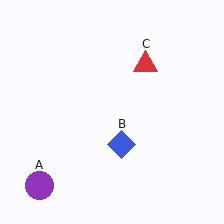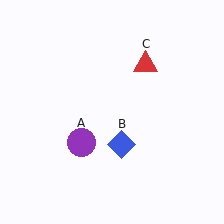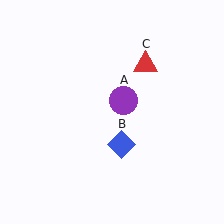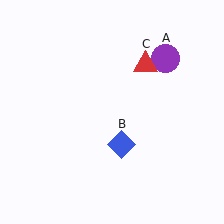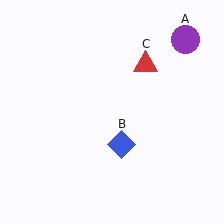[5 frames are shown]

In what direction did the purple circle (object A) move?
The purple circle (object A) moved up and to the right.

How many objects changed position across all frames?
1 object changed position: purple circle (object A).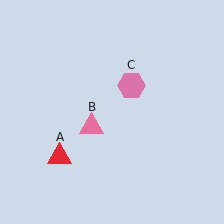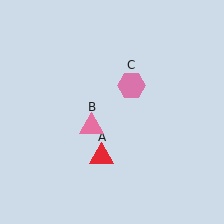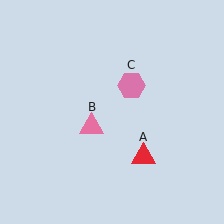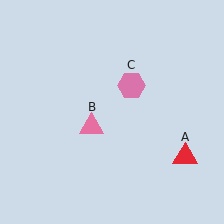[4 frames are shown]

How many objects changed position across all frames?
1 object changed position: red triangle (object A).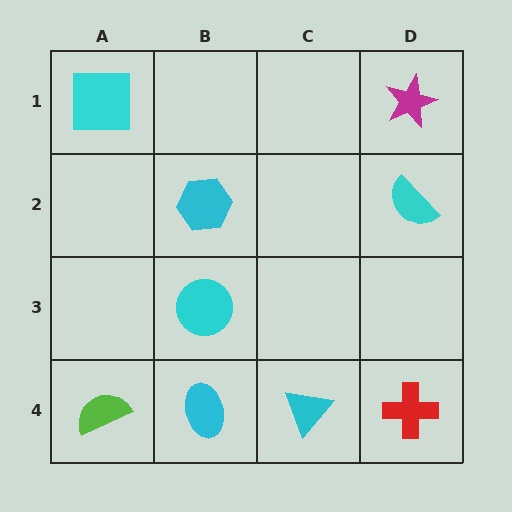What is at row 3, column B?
A cyan circle.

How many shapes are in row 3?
1 shape.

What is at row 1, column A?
A cyan square.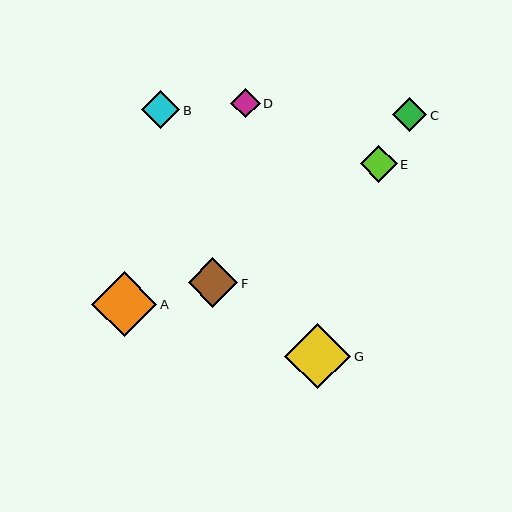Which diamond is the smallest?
Diamond D is the smallest with a size of approximately 29 pixels.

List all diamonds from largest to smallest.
From largest to smallest: G, A, F, B, E, C, D.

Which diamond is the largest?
Diamond G is the largest with a size of approximately 66 pixels.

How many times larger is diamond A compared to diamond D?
Diamond A is approximately 2.2 times the size of diamond D.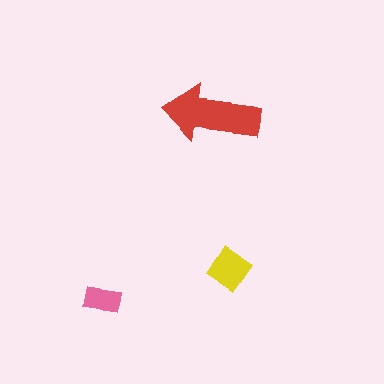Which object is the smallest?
The pink rectangle.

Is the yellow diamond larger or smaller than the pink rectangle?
Larger.